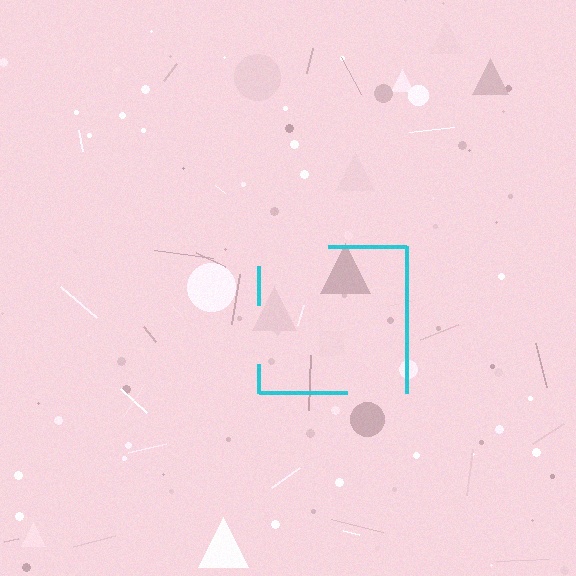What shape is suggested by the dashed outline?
The dashed outline suggests a square.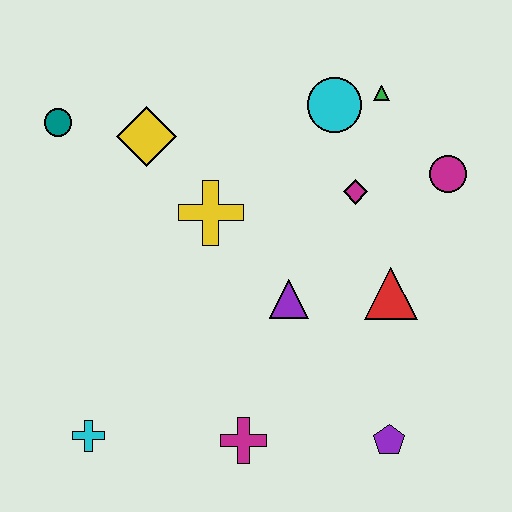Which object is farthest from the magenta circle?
The cyan cross is farthest from the magenta circle.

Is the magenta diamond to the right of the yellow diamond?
Yes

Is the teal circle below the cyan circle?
Yes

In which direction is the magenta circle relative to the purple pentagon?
The magenta circle is above the purple pentagon.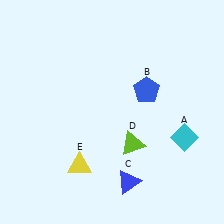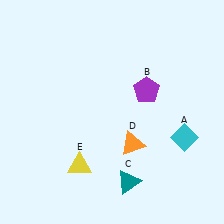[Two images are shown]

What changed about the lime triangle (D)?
In Image 1, D is lime. In Image 2, it changed to orange.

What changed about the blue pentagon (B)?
In Image 1, B is blue. In Image 2, it changed to purple.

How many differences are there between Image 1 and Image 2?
There are 3 differences between the two images.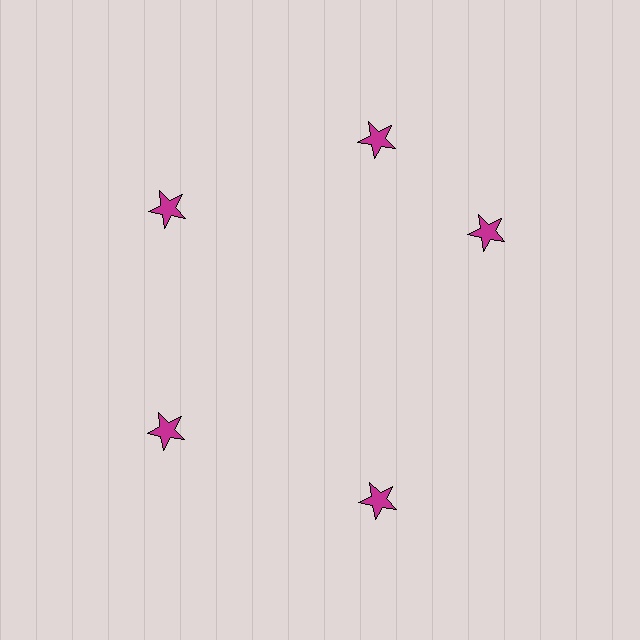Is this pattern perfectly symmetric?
No. The 5 magenta stars are arranged in a ring, but one element near the 3 o'clock position is rotated out of alignment along the ring, breaking the 5-fold rotational symmetry.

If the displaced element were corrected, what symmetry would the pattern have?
It would have 5-fold rotational symmetry — the pattern would map onto itself every 72 degrees.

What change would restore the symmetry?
The symmetry would be restored by rotating it back into even spacing with its neighbors so that all 5 stars sit at equal angles and equal distance from the center.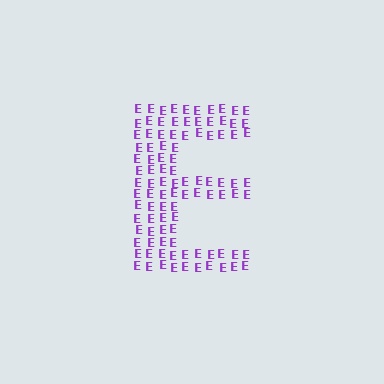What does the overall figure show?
The overall figure shows the letter E.